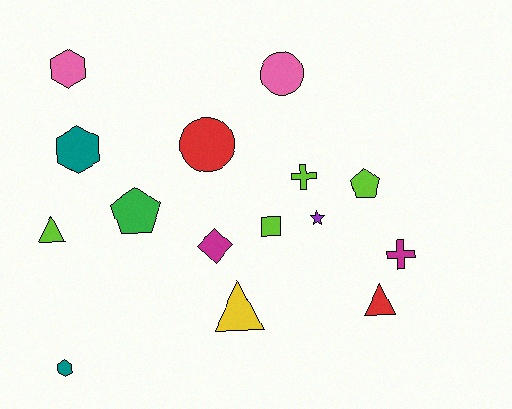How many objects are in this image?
There are 15 objects.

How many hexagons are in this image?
There are 3 hexagons.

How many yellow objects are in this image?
There is 1 yellow object.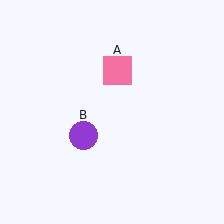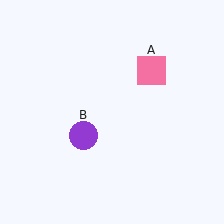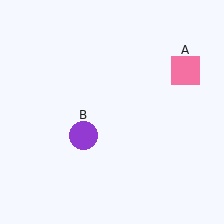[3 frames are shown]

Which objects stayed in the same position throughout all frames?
Purple circle (object B) remained stationary.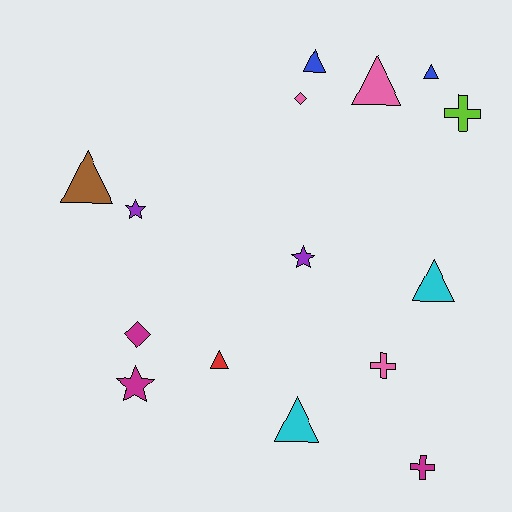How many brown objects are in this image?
There is 1 brown object.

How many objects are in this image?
There are 15 objects.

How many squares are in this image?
There are no squares.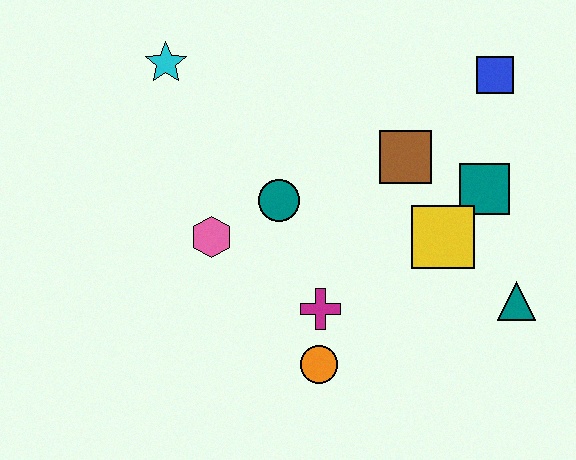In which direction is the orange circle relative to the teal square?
The orange circle is below the teal square.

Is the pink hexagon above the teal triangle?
Yes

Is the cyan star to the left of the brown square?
Yes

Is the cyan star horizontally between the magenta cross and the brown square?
No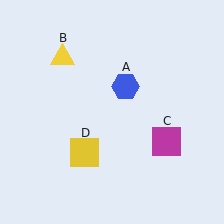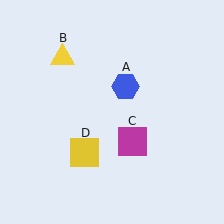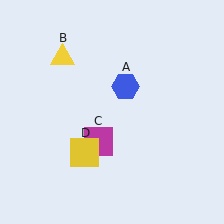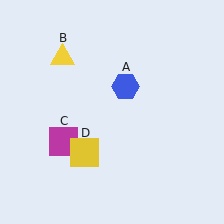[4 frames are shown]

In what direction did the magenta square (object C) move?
The magenta square (object C) moved left.